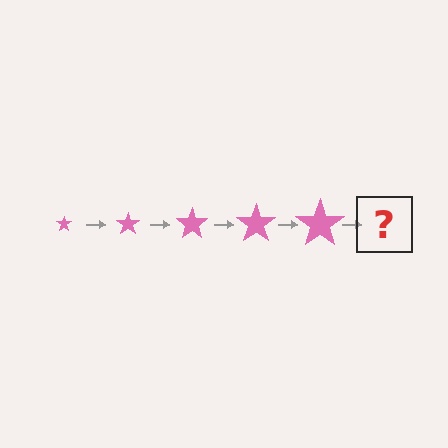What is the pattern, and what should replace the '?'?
The pattern is that the star gets progressively larger each step. The '?' should be a pink star, larger than the previous one.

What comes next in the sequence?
The next element should be a pink star, larger than the previous one.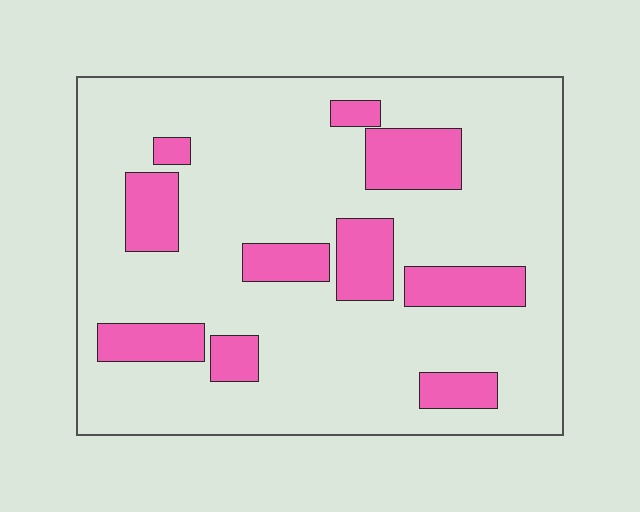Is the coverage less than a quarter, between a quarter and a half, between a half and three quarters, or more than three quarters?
Less than a quarter.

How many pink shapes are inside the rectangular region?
10.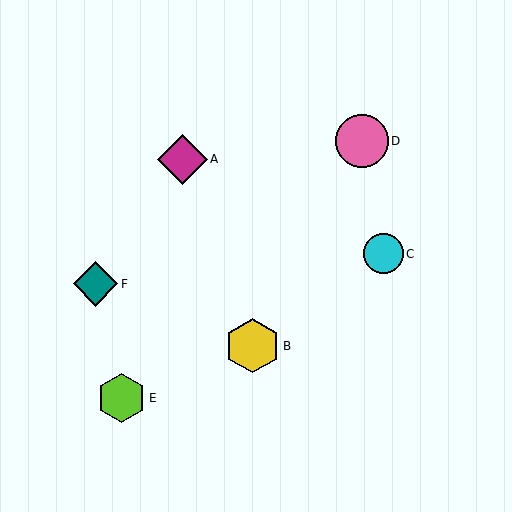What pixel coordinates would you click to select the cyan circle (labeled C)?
Click at (383, 254) to select the cyan circle C.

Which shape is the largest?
The yellow hexagon (labeled B) is the largest.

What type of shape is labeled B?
Shape B is a yellow hexagon.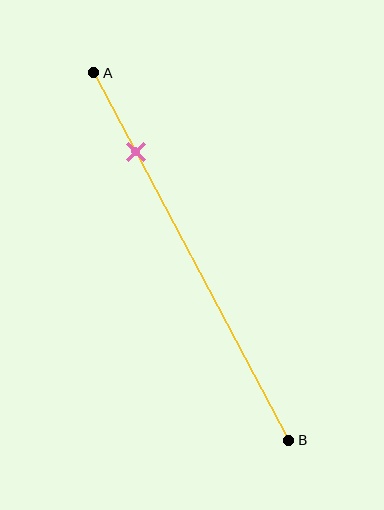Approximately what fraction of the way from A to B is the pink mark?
The pink mark is approximately 20% of the way from A to B.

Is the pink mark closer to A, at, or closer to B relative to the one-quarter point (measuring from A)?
The pink mark is closer to point A than the one-quarter point of segment AB.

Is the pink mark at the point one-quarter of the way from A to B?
No, the mark is at about 20% from A, not at the 25% one-quarter point.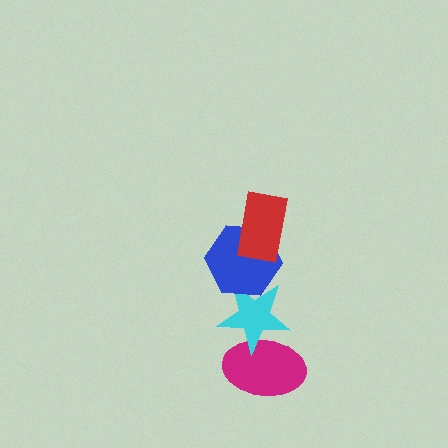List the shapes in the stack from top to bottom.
From top to bottom: the red rectangle, the blue hexagon, the cyan star, the magenta ellipse.